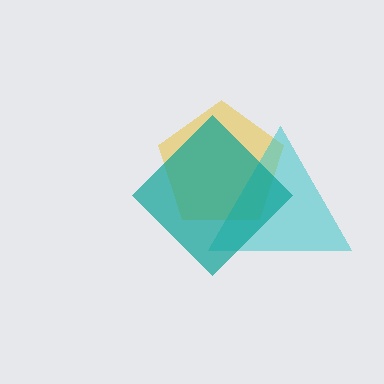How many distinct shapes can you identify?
There are 3 distinct shapes: a yellow pentagon, a cyan triangle, a teal diamond.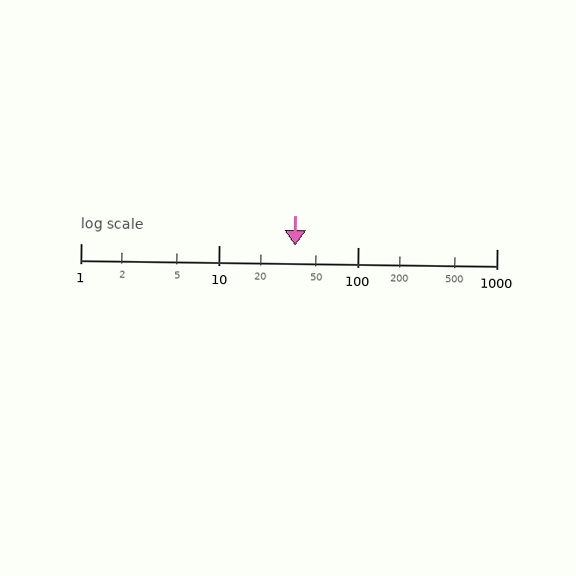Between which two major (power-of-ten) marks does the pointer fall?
The pointer is between 10 and 100.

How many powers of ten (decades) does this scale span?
The scale spans 3 decades, from 1 to 1000.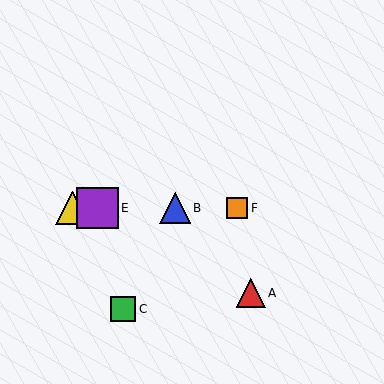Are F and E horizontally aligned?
Yes, both are at y≈208.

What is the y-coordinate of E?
Object E is at y≈208.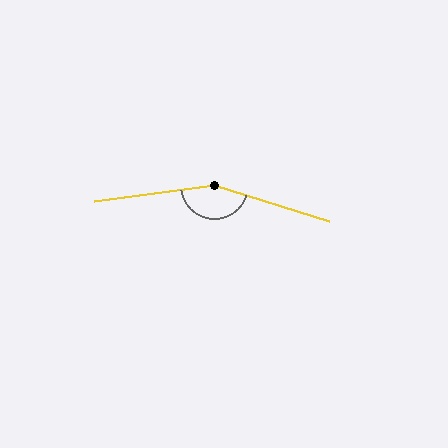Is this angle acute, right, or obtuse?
It is obtuse.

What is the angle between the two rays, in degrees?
Approximately 155 degrees.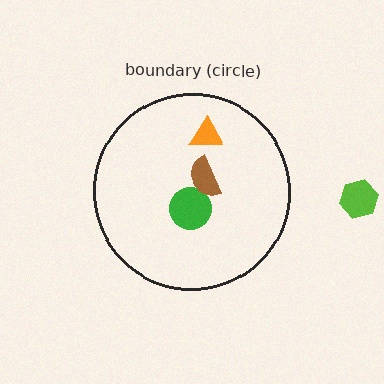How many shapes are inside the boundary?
3 inside, 1 outside.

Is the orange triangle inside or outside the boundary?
Inside.